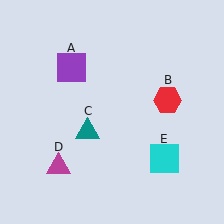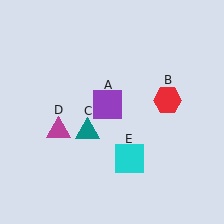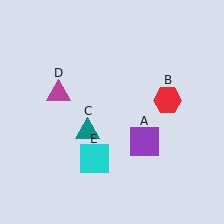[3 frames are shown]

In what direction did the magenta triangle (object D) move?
The magenta triangle (object D) moved up.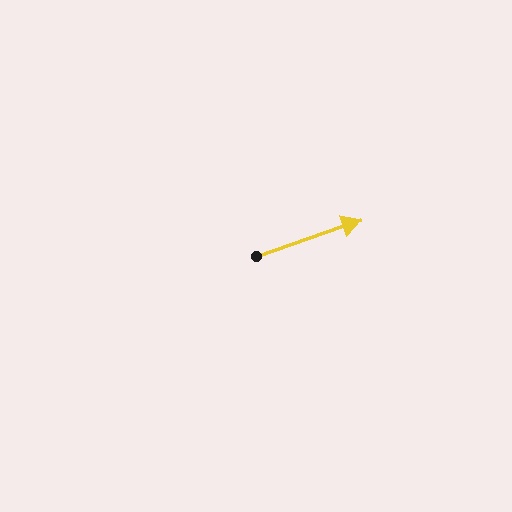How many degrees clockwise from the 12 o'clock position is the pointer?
Approximately 71 degrees.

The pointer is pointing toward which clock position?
Roughly 2 o'clock.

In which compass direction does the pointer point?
East.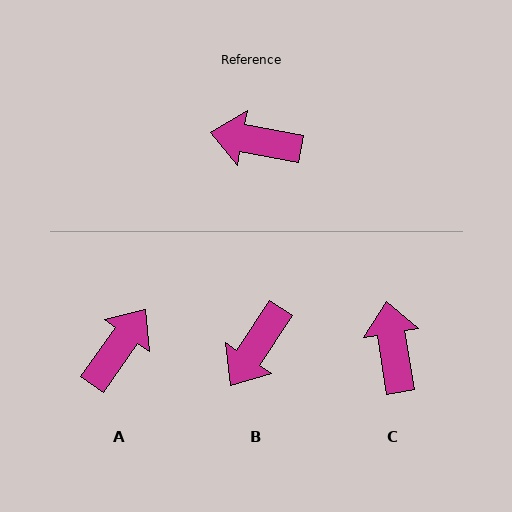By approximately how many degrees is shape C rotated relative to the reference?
Approximately 70 degrees clockwise.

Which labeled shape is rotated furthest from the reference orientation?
A, about 115 degrees away.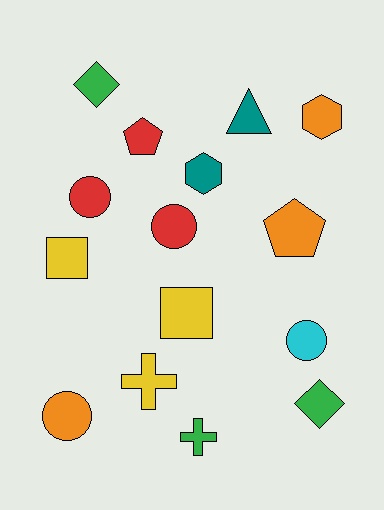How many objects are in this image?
There are 15 objects.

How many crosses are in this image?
There are 2 crosses.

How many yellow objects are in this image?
There are 3 yellow objects.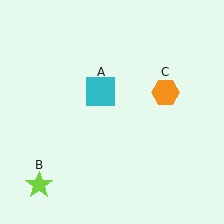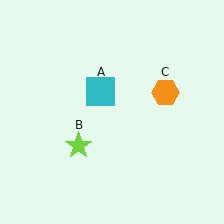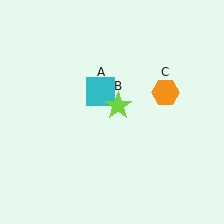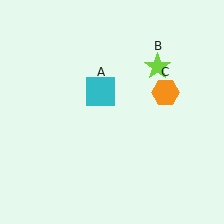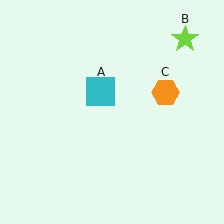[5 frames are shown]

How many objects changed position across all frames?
1 object changed position: lime star (object B).